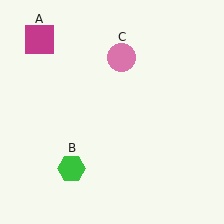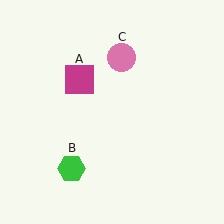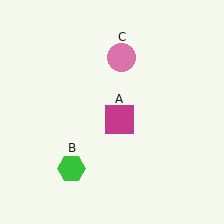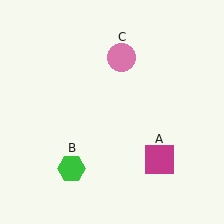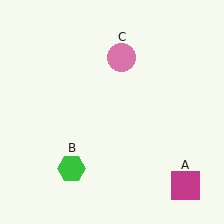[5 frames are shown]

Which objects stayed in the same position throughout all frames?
Green hexagon (object B) and pink circle (object C) remained stationary.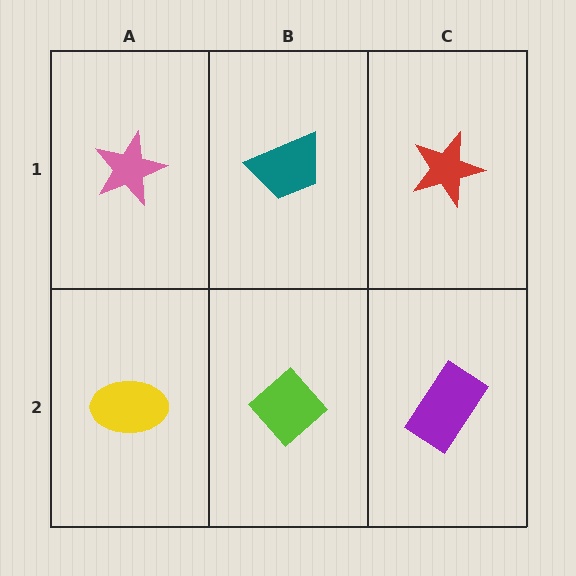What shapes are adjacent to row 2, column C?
A red star (row 1, column C), a lime diamond (row 2, column B).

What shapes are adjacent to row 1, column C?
A purple rectangle (row 2, column C), a teal trapezoid (row 1, column B).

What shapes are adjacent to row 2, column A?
A pink star (row 1, column A), a lime diamond (row 2, column B).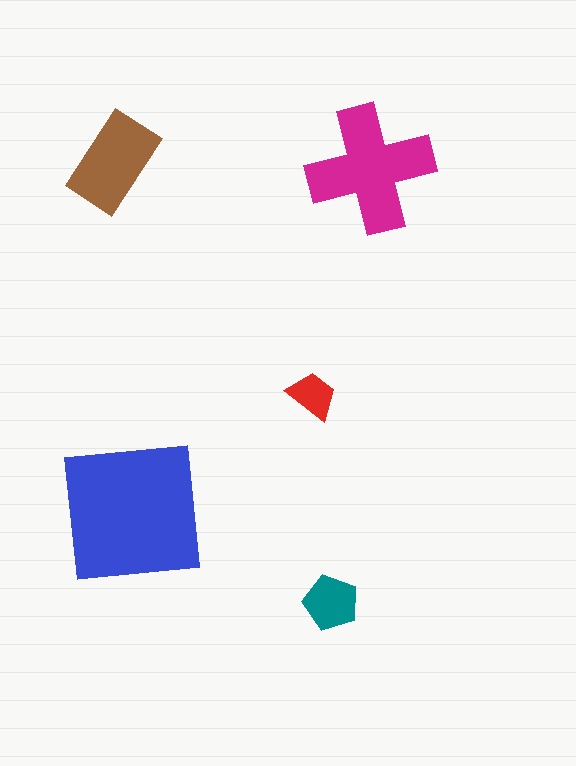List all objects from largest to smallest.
The blue square, the magenta cross, the brown rectangle, the teal pentagon, the red trapezoid.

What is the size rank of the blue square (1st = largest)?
1st.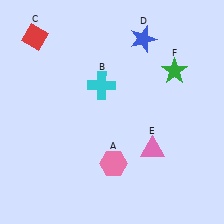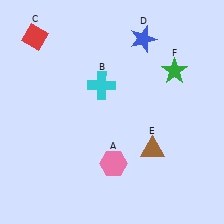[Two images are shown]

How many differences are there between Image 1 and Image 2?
There is 1 difference between the two images.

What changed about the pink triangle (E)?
In Image 1, E is pink. In Image 2, it changed to brown.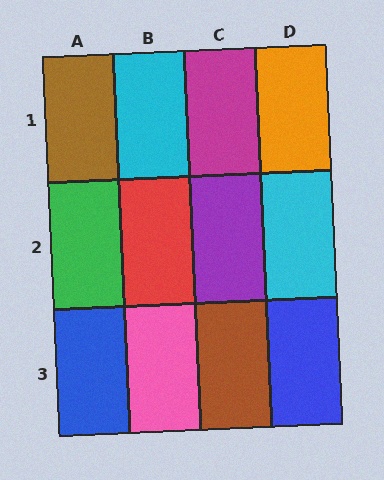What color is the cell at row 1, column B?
Cyan.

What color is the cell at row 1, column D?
Orange.